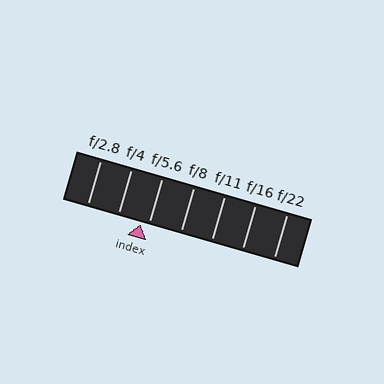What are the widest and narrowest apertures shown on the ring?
The widest aperture shown is f/2.8 and the narrowest is f/22.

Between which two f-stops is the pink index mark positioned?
The index mark is between f/4 and f/5.6.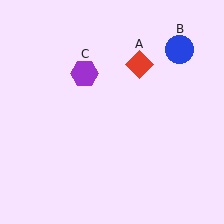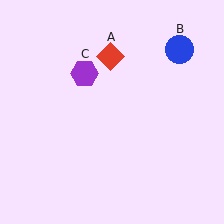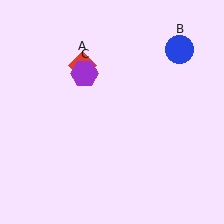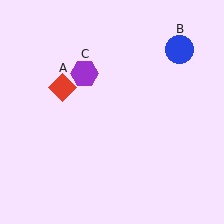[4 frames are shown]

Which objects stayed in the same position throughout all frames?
Blue circle (object B) and purple hexagon (object C) remained stationary.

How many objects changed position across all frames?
1 object changed position: red diamond (object A).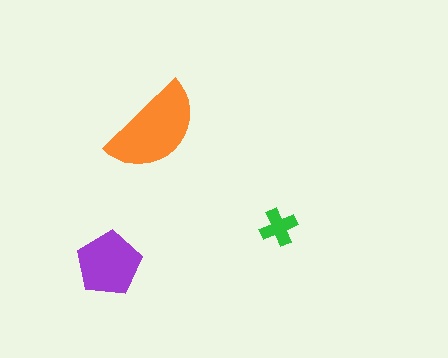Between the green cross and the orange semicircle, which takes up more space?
The orange semicircle.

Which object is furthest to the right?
The green cross is rightmost.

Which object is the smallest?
The green cross.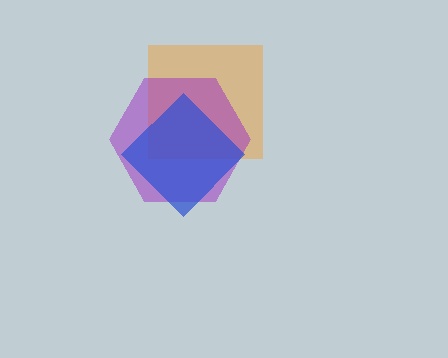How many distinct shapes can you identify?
There are 3 distinct shapes: an orange square, a purple hexagon, a blue diamond.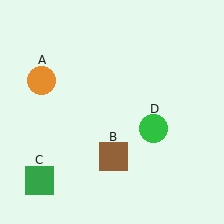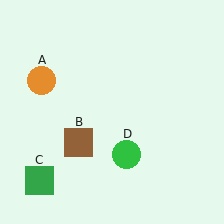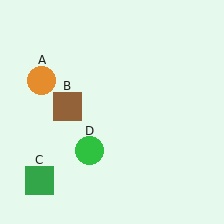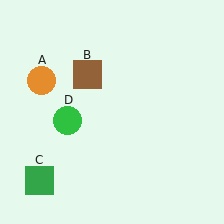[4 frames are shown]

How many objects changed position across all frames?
2 objects changed position: brown square (object B), green circle (object D).